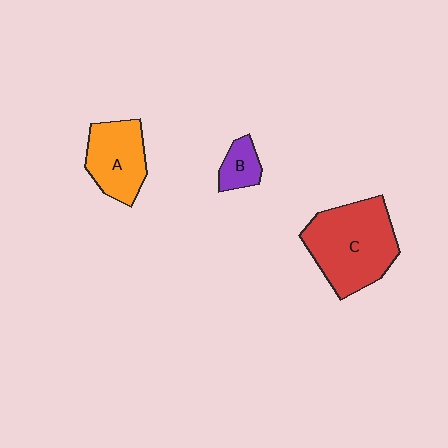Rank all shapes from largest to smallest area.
From largest to smallest: C (red), A (orange), B (purple).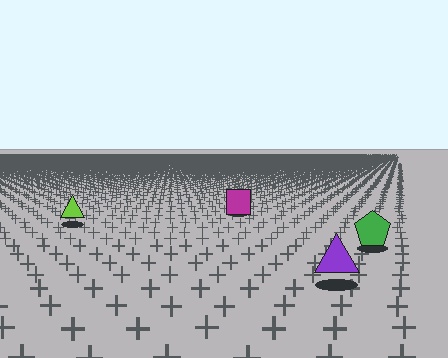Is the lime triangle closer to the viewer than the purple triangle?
No. The purple triangle is closer — you can tell from the texture gradient: the ground texture is coarser near it.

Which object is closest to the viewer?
The purple triangle is closest. The texture marks near it are larger and more spread out.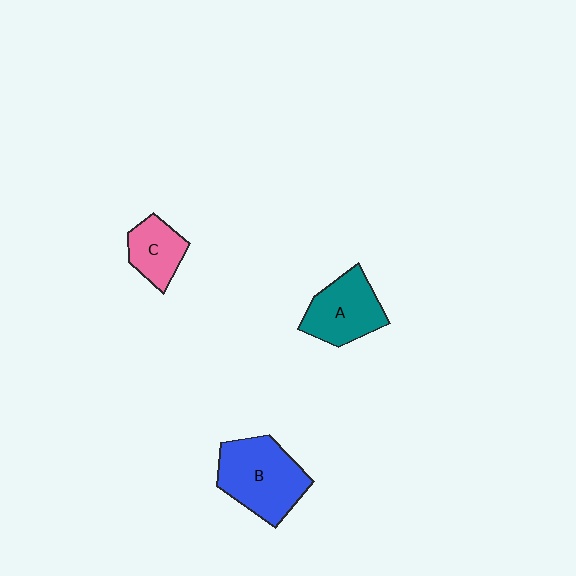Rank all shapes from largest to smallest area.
From largest to smallest: B (blue), A (teal), C (pink).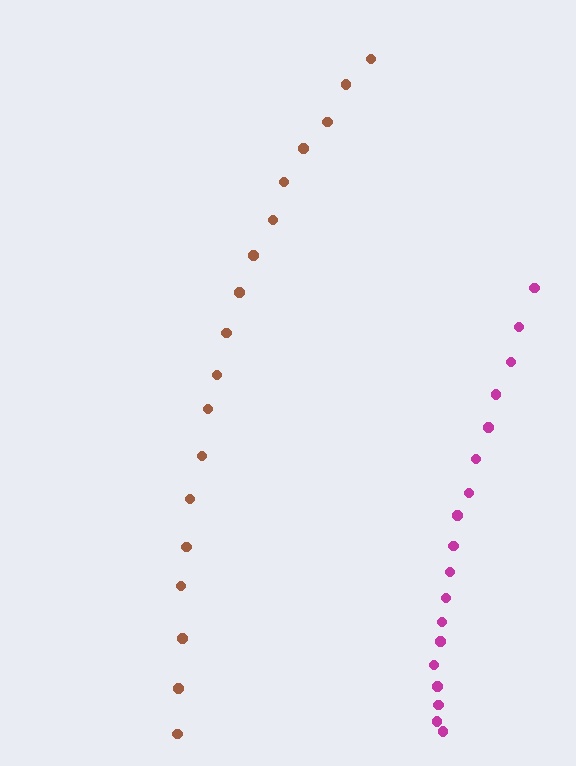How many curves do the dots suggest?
There are 2 distinct paths.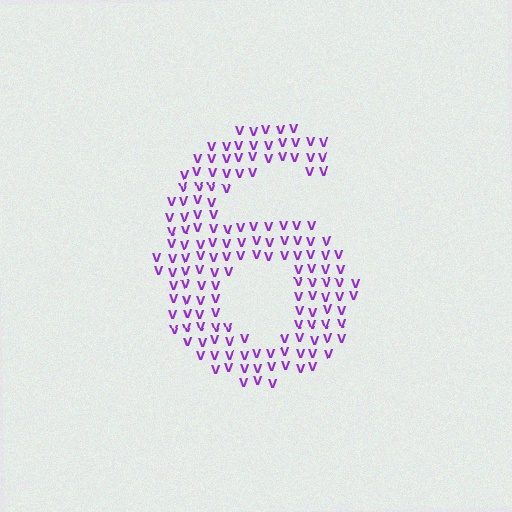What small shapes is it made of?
It is made of small letter V's.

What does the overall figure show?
The overall figure shows the digit 6.